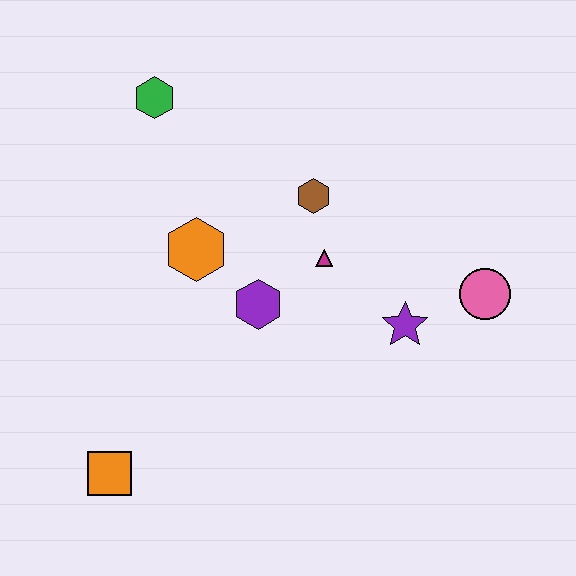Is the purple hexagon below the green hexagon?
Yes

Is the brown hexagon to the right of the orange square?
Yes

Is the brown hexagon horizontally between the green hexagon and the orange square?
No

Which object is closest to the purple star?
The pink circle is closest to the purple star.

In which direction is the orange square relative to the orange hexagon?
The orange square is below the orange hexagon.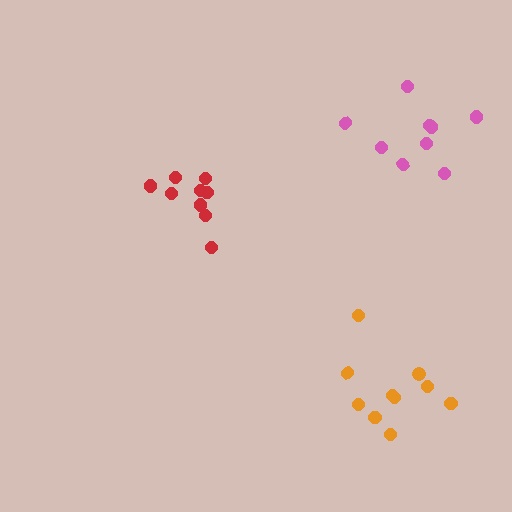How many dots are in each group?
Group 1: 9 dots, Group 2: 10 dots, Group 3: 9 dots (28 total).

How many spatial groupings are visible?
There are 3 spatial groupings.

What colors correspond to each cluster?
The clusters are colored: pink, orange, red.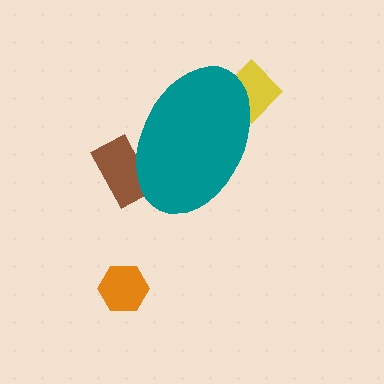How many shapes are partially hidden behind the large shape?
2 shapes are partially hidden.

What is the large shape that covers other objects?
A teal ellipse.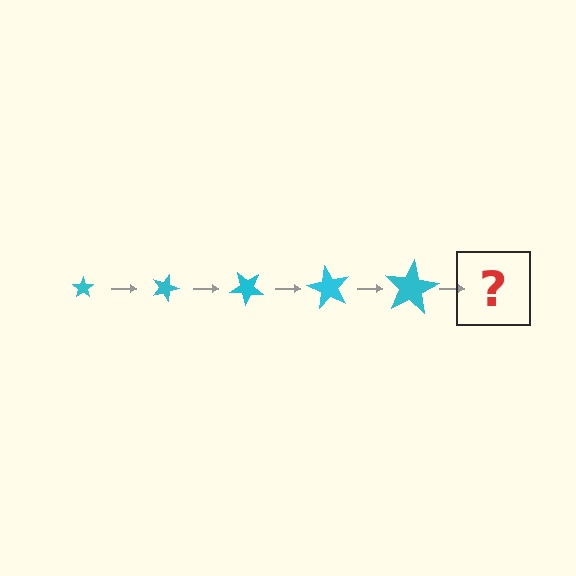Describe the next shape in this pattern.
It should be a star, larger than the previous one and rotated 100 degrees from the start.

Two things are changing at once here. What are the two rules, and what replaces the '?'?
The two rules are that the star grows larger each step and it rotates 20 degrees each step. The '?' should be a star, larger than the previous one and rotated 100 degrees from the start.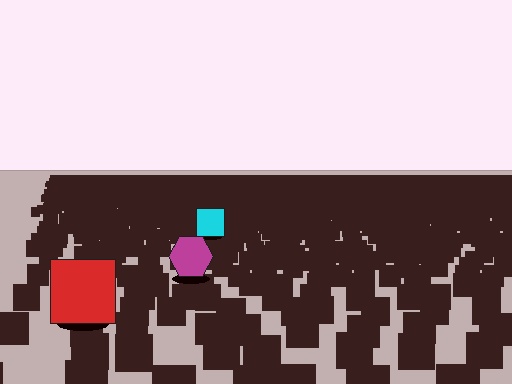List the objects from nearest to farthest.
From nearest to farthest: the red square, the magenta hexagon, the cyan square.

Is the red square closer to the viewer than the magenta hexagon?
Yes. The red square is closer — you can tell from the texture gradient: the ground texture is coarser near it.